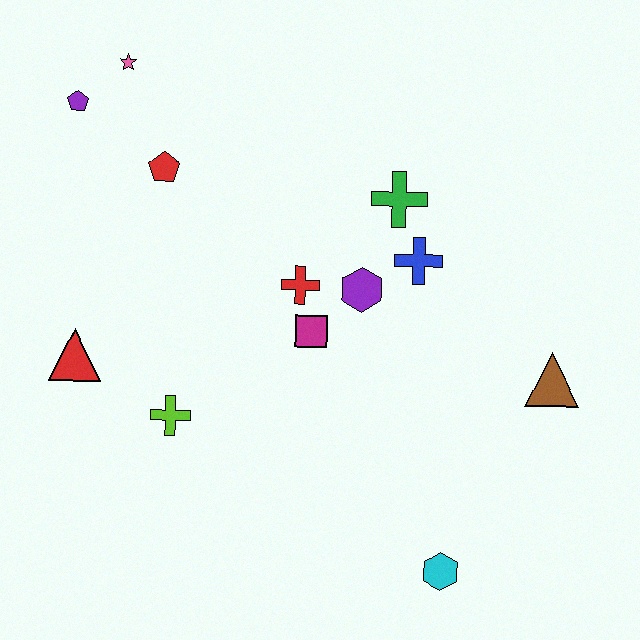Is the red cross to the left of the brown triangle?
Yes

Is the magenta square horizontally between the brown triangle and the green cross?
No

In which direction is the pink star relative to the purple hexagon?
The pink star is to the left of the purple hexagon.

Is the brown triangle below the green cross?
Yes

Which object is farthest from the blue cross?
The purple pentagon is farthest from the blue cross.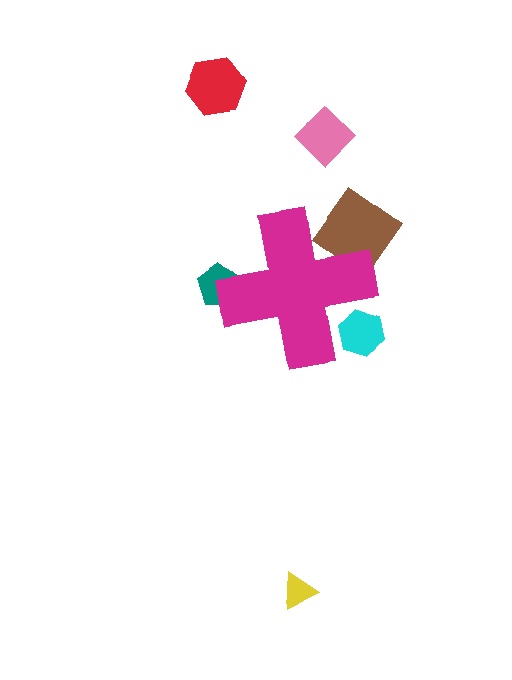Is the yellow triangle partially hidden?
No, the yellow triangle is fully visible.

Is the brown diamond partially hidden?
Yes, the brown diamond is partially hidden behind the magenta cross.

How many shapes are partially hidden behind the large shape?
3 shapes are partially hidden.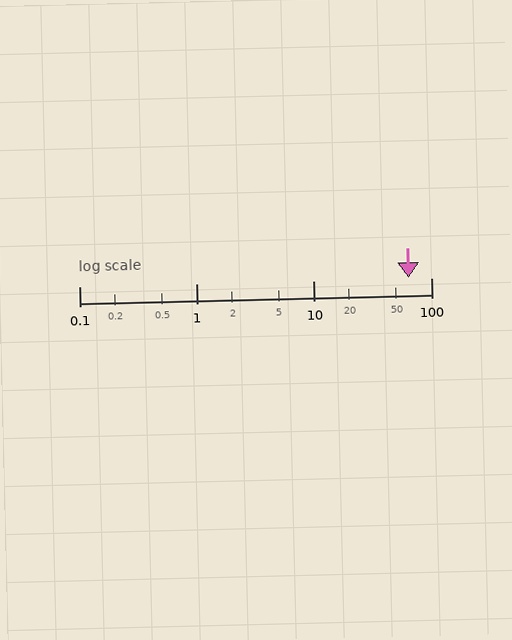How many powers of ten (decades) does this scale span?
The scale spans 3 decades, from 0.1 to 100.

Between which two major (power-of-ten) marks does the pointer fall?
The pointer is between 10 and 100.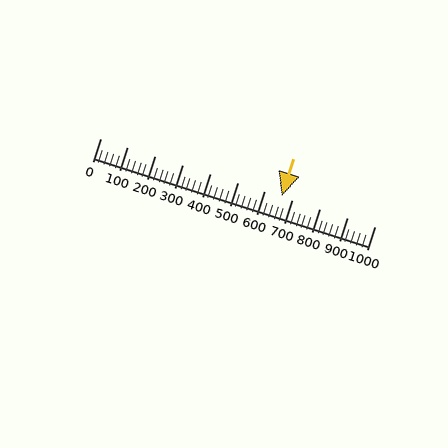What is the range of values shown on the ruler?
The ruler shows values from 0 to 1000.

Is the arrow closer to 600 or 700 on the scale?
The arrow is closer to 700.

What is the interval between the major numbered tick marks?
The major tick marks are spaced 100 units apart.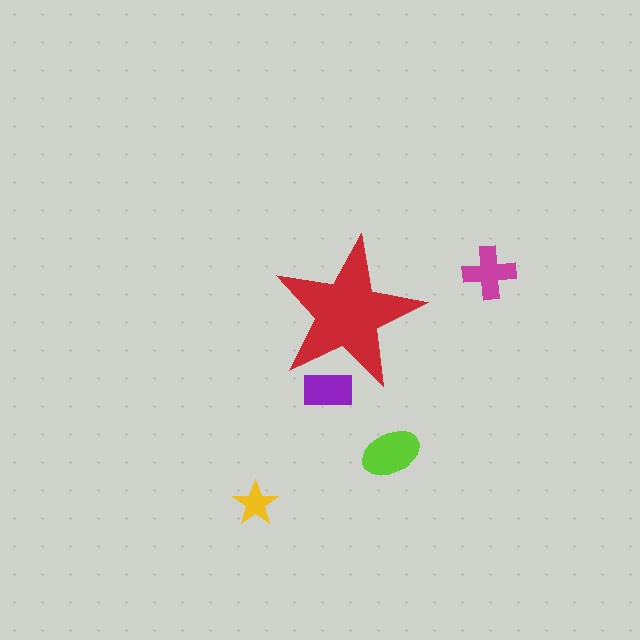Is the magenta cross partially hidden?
No, the magenta cross is fully visible.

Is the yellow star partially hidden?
No, the yellow star is fully visible.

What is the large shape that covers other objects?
A red star.